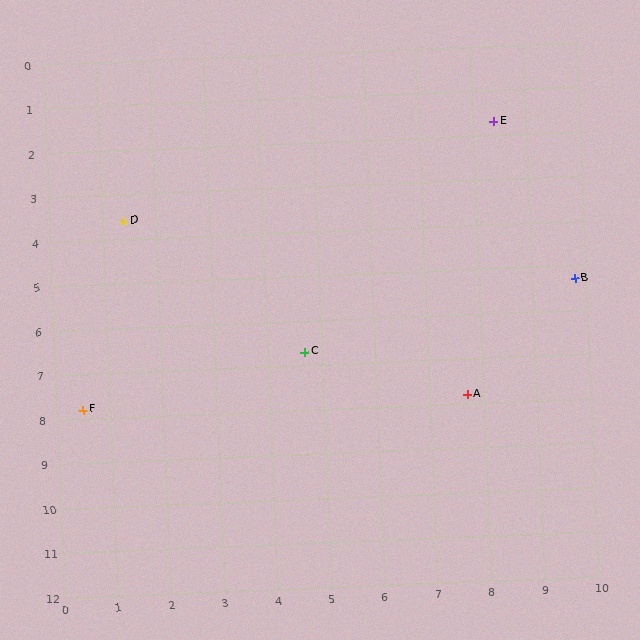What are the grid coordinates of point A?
Point A is at approximately (7.7, 7.8).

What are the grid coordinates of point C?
Point C is at approximately (4.7, 6.7).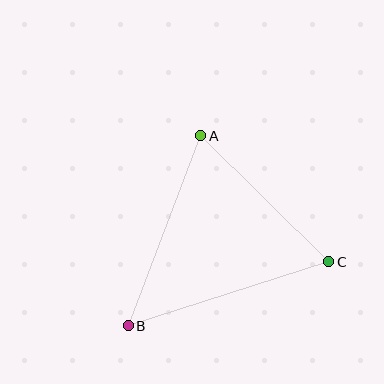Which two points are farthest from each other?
Points B and C are farthest from each other.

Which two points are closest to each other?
Points A and C are closest to each other.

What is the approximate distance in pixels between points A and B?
The distance between A and B is approximately 203 pixels.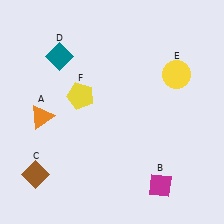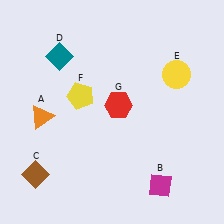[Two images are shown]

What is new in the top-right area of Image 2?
A red hexagon (G) was added in the top-right area of Image 2.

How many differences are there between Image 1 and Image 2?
There is 1 difference between the two images.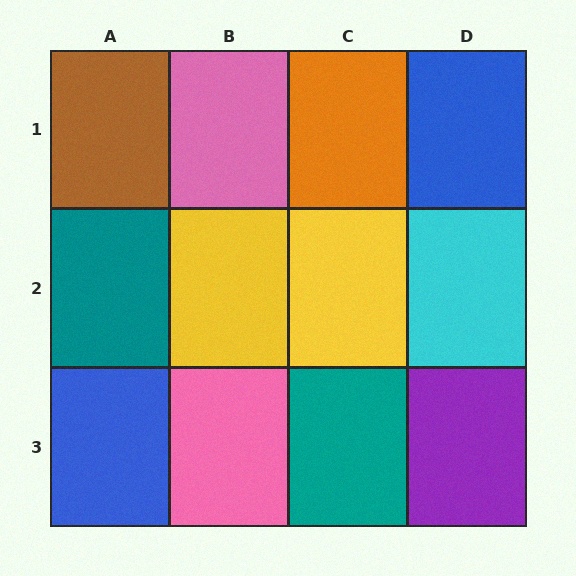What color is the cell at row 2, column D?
Cyan.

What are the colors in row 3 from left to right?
Blue, pink, teal, purple.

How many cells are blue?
2 cells are blue.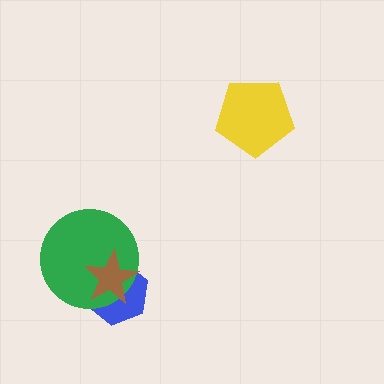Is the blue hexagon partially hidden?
Yes, it is partially covered by another shape.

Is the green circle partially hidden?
Yes, it is partially covered by another shape.